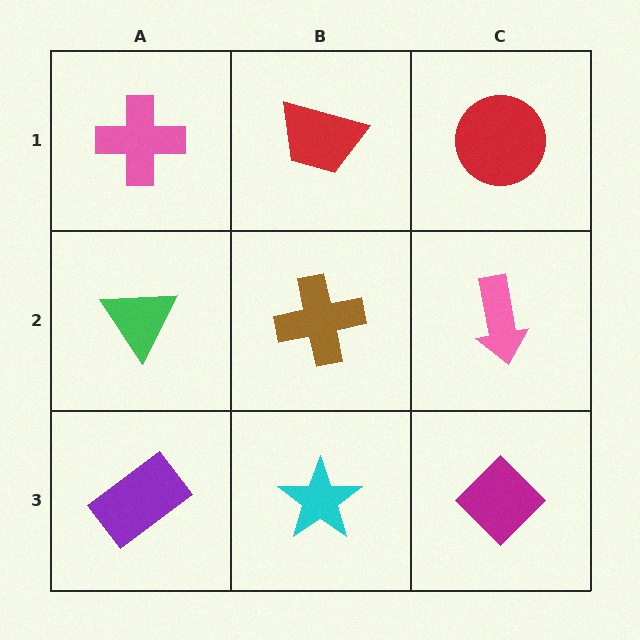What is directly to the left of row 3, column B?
A purple rectangle.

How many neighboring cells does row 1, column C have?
2.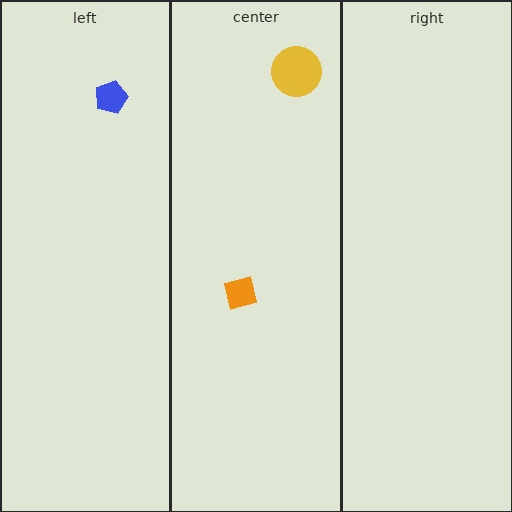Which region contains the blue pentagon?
The left region.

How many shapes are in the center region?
2.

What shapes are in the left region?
The blue pentagon.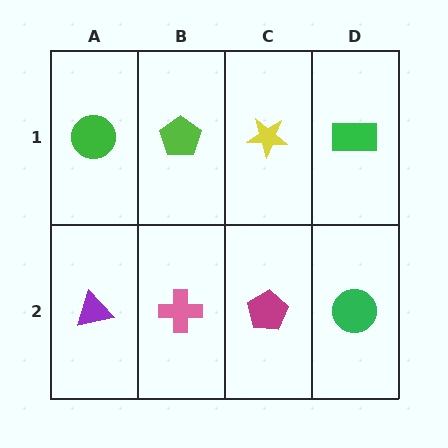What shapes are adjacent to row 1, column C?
A magenta pentagon (row 2, column C), a lime pentagon (row 1, column B), a green rectangle (row 1, column D).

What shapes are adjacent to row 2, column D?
A green rectangle (row 1, column D), a magenta pentagon (row 2, column C).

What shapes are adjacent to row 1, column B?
A pink cross (row 2, column B), a green circle (row 1, column A), a yellow star (row 1, column C).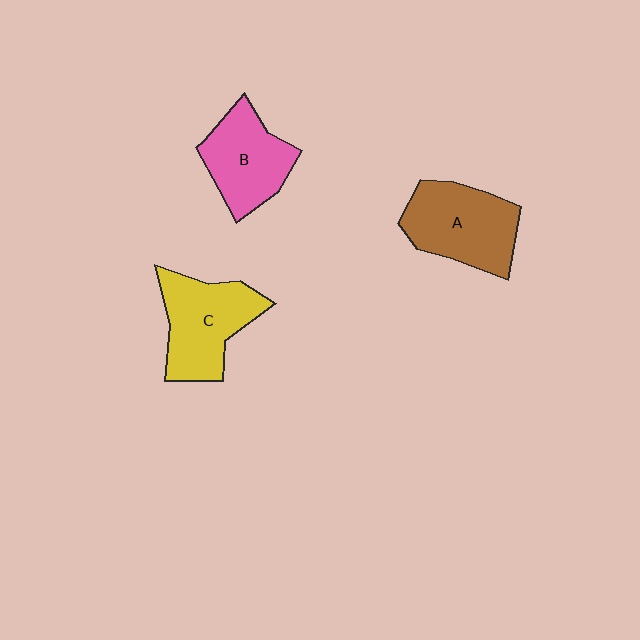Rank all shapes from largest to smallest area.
From largest to smallest: A (brown), C (yellow), B (pink).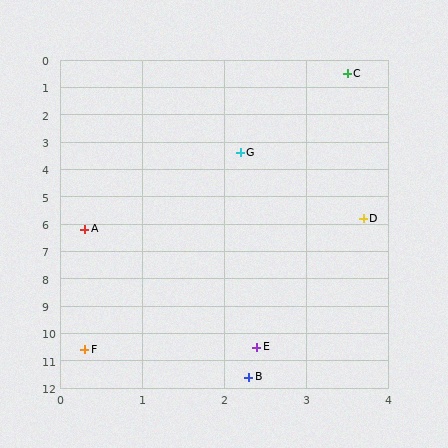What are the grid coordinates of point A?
Point A is at approximately (0.3, 6.2).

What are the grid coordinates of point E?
Point E is at approximately (2.4, 10.5).